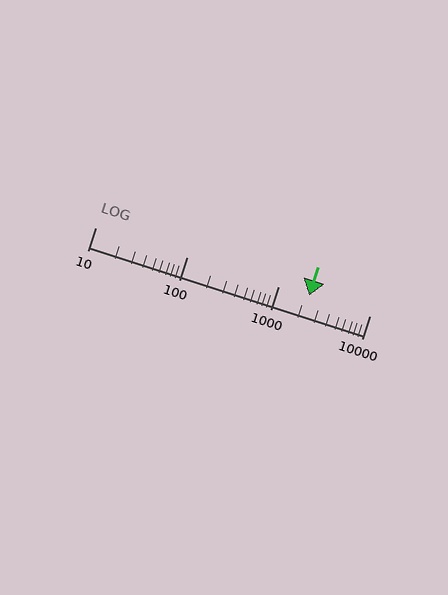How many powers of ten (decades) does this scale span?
The scale spans 3 decades, from 10 to 10000.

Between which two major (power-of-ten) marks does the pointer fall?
The pointer is between 1000 and 10000.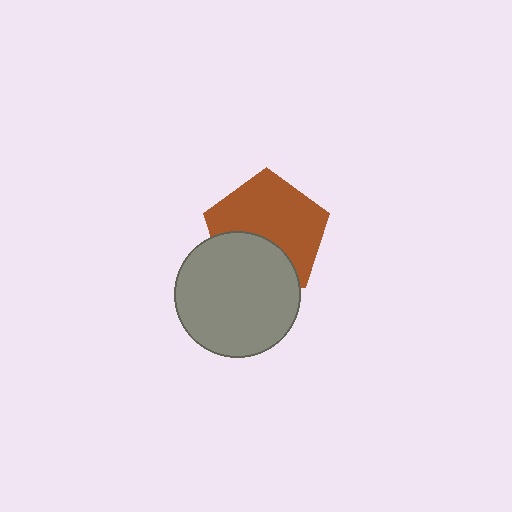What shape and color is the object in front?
The object in front is a gray circle.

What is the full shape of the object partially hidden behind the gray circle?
The partially hidden object is a brown pentagon.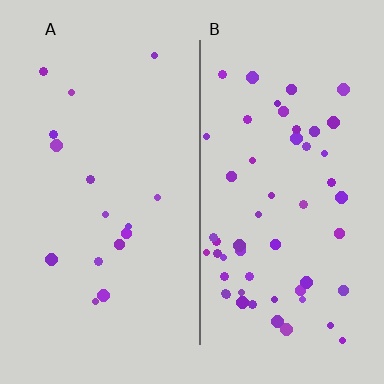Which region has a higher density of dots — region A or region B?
B (the right).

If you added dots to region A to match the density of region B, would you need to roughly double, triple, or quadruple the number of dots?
Approximately triple.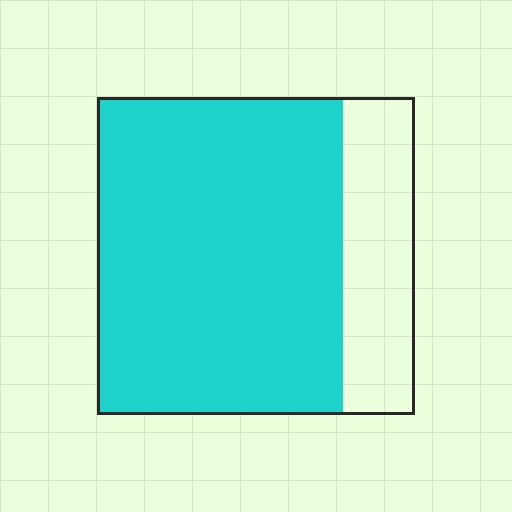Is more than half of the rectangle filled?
Yes.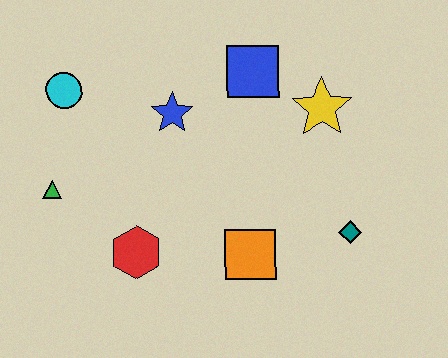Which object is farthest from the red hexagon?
The yellow star is farthest from the red hexagon.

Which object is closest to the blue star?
The blue square is closest to the blue star.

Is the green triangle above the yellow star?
No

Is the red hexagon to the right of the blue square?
No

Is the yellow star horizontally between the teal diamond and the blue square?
Yes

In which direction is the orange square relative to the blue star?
The orange square is below the blue star.